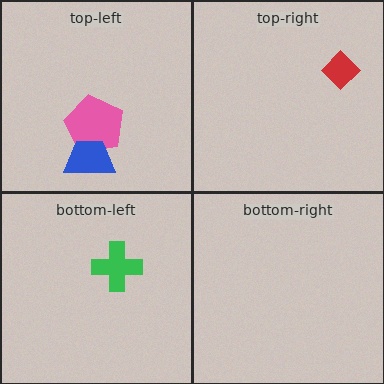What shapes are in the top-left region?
The pink pentagon, the blue trapezoid.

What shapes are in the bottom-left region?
The green cross.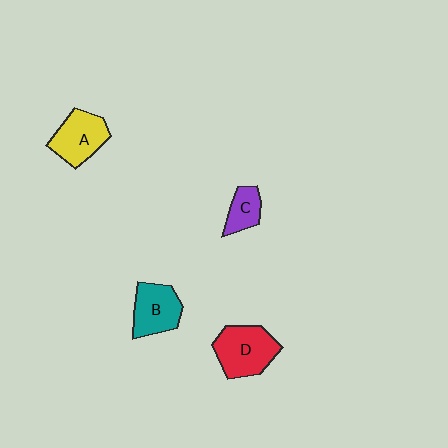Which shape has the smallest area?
Shape C (purple).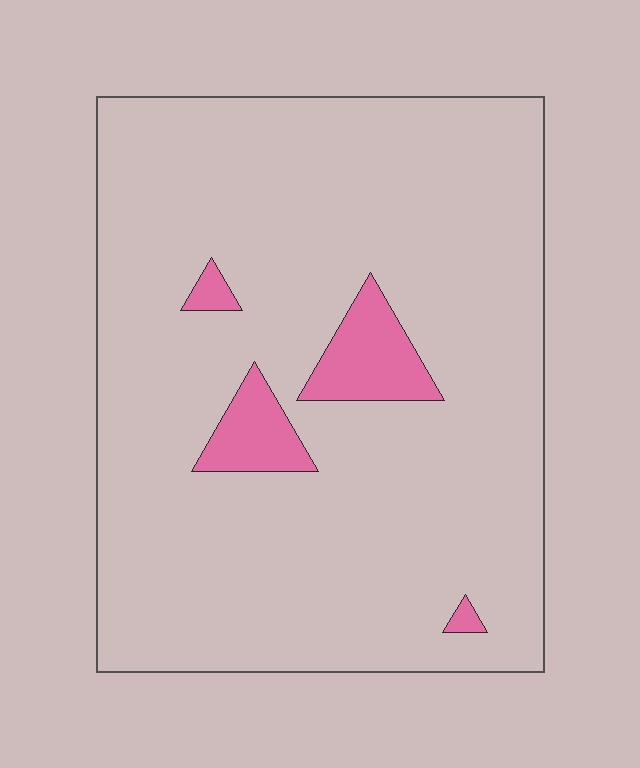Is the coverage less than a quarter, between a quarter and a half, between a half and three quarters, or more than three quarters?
Less than a quarter.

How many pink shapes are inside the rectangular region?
4.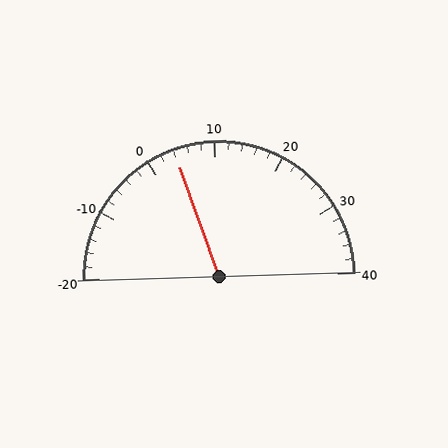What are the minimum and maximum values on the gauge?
The gauge ranges from -20 to 40.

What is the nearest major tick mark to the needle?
The nearest major tick mark is 0.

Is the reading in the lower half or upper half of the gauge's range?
The reading is in the lower half of the range (-20 to 40).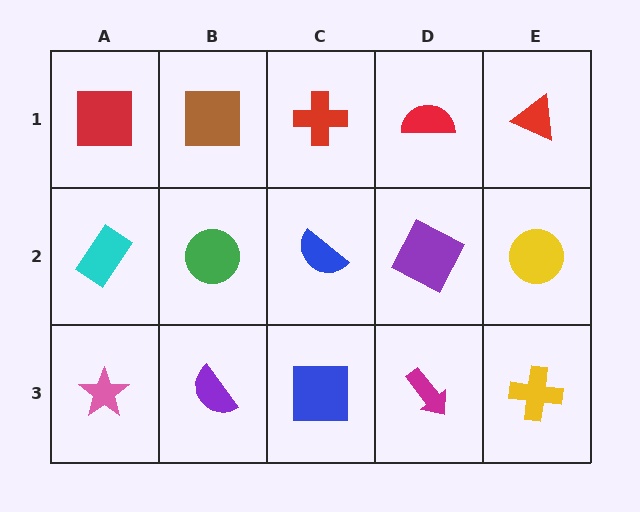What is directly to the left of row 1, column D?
A red cross.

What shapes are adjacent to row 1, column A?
A cyan rectangle (row 2, column A), a brown square (row 1, column B).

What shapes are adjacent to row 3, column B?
A green circle (row 2, column B), a pink star (row 3, column A), a blue square (row 3, column C).